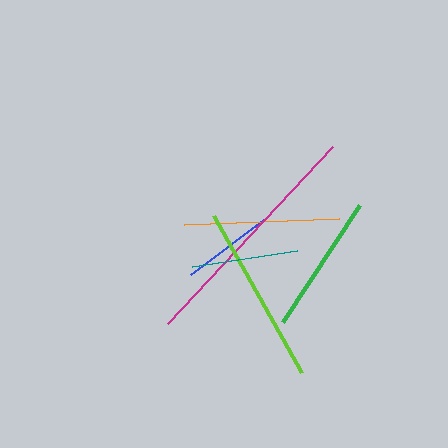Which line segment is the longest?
The magenta line is the longest at approximately 242 pixels.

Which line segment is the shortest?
The blue line is the shortest at approximately 91 pixels.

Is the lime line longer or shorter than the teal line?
The lime line is longer than the teal line.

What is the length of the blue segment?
The blue segment is approximately 91 pixels long.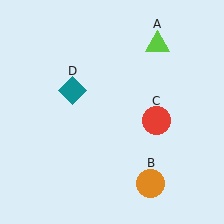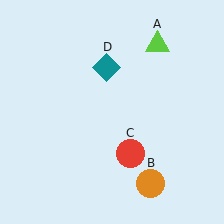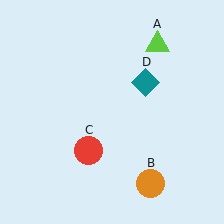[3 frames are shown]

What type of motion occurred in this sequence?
The red circle (object C), teal diamond (object D) rotated clockwise around the center of the scene.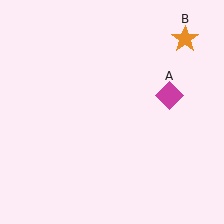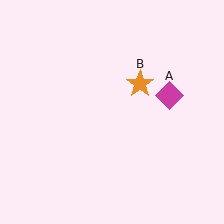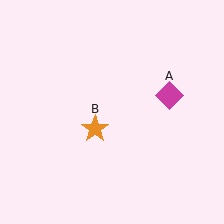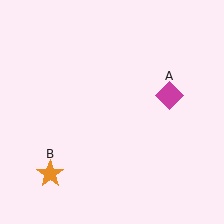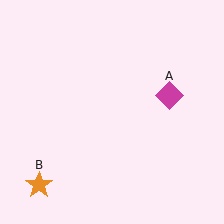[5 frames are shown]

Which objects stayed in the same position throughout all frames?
Magenta diamond (object A) remained stationary.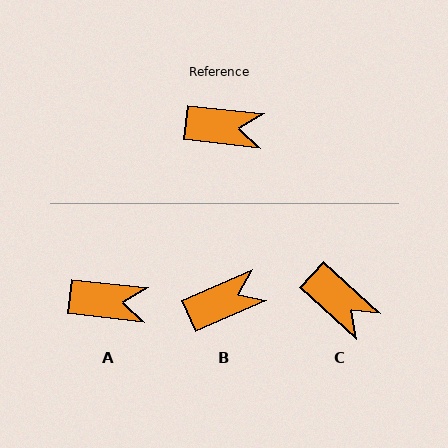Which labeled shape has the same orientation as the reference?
A.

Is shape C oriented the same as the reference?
No, it is off by about 36 degrees.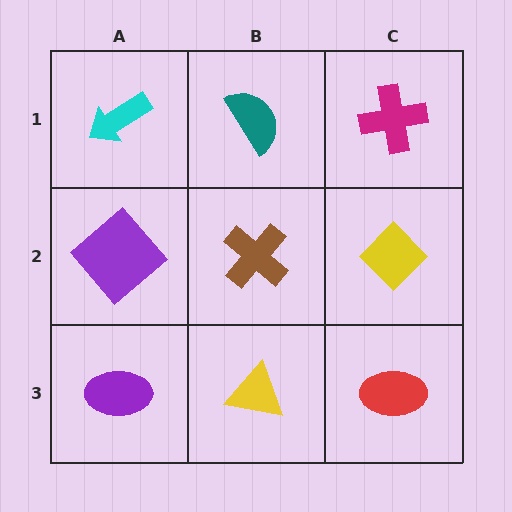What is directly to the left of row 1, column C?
A teal semicircle.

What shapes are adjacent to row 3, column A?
A purple diamond (row 2, column A), a yellow triangle (row 3, column B).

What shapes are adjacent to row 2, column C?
A magenta cross (row 1, column C), a red ellipse (row 3, column C), a brown cross (row 2, column B).